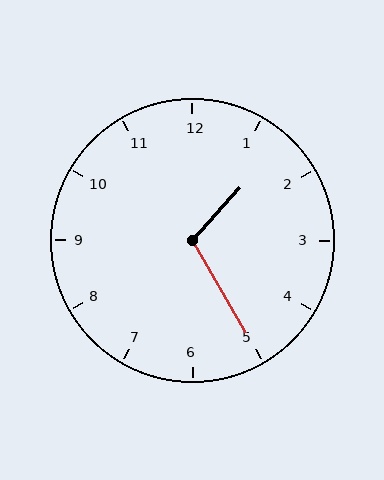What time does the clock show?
1:25.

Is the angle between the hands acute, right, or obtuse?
It is obtuse.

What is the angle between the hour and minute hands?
Approximately 108 degrees.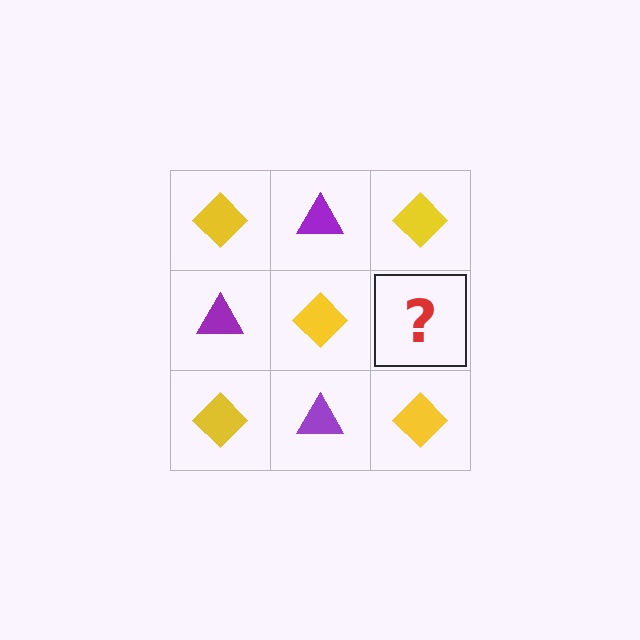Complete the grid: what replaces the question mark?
The question mark should be replaced with a purple triangle.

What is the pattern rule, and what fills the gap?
The rule is that it alternates yellow diamond and purple triangle in a checkerboard pattern. The gap should be filled with a purple triangle.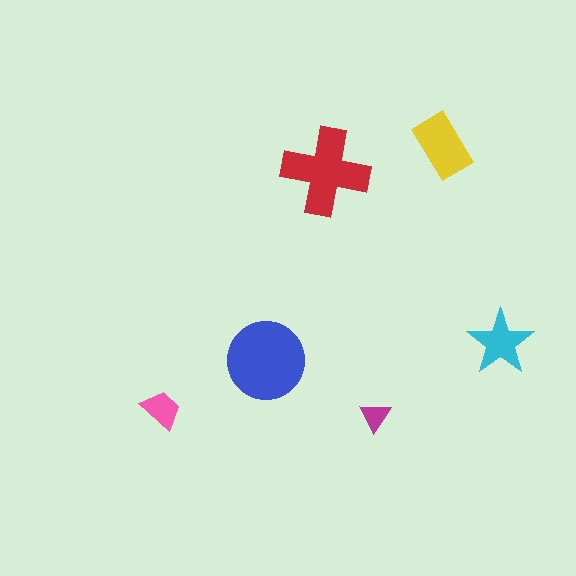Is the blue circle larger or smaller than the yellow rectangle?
Larger.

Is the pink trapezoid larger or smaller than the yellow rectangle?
Smaller.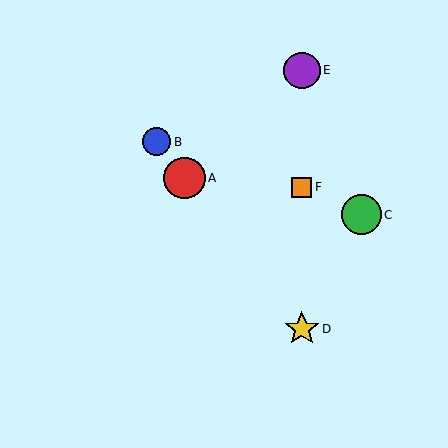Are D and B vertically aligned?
No, D is at x≈302 and B is at x≈157.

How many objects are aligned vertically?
3 objects (D, E, F) are aligned vertically.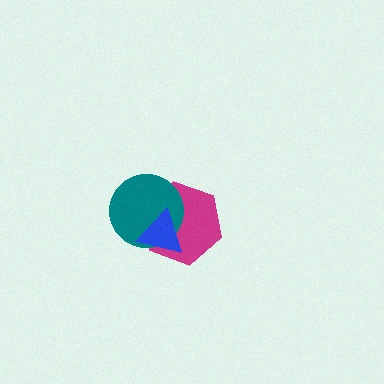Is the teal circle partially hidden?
Yes, it is partially covered by another shape.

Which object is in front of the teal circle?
The blue triangle is in front of the teal circle.